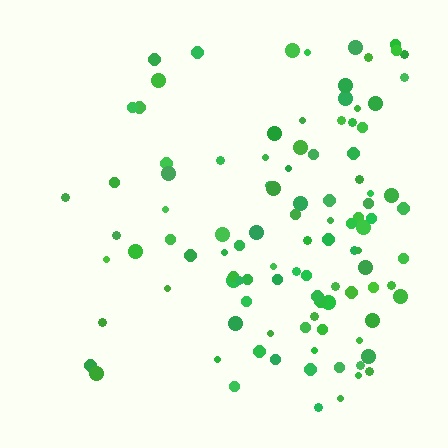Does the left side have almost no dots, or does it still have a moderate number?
Still a moderate number, just noticeably fewer than the right.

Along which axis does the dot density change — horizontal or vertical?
Horizontal.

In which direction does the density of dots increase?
From left to right, with the right side densest.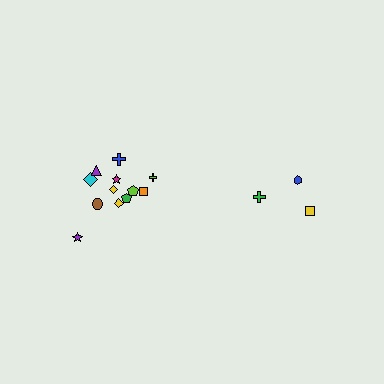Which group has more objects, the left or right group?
The left group.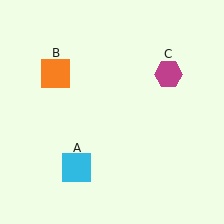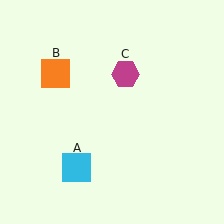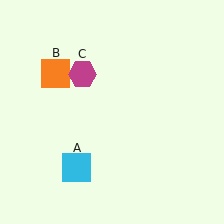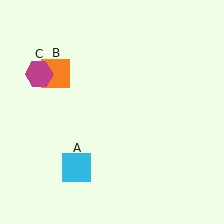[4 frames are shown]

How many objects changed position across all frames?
1 object changed position: magenta hexagon (object C).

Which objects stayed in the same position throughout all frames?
Cyan square (object A) and orange square (object B) remained stationary.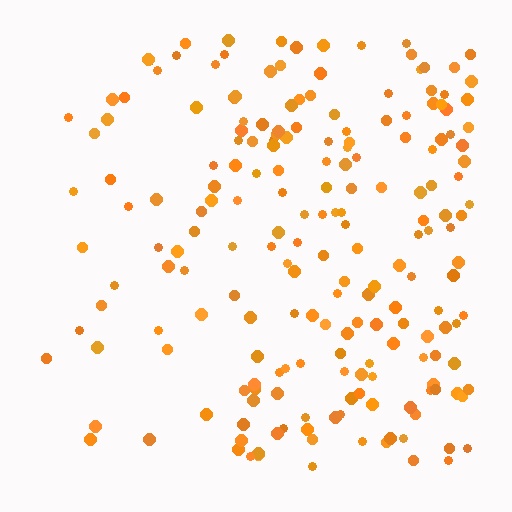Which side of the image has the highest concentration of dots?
The right.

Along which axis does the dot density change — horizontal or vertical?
Horizontal.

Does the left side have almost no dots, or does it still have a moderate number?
Still a moderate number, just noticeably fewer than the right.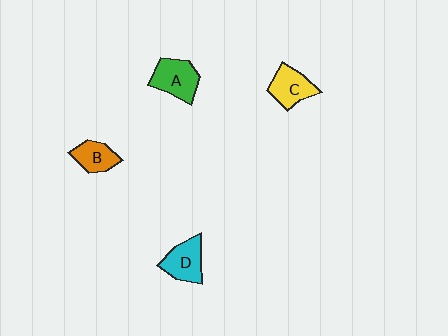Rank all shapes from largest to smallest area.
From largest to smallest: A (green), D (cyan), C (yellow), B (orange).